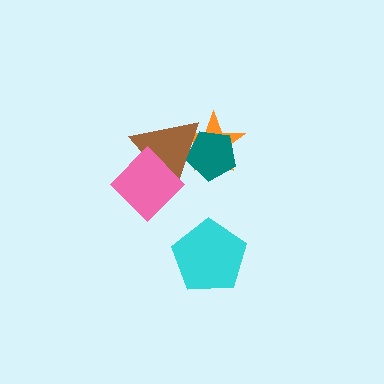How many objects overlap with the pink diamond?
1 object overlaps with the pink diamond.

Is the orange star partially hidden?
Yes, it is partially covered by another shape.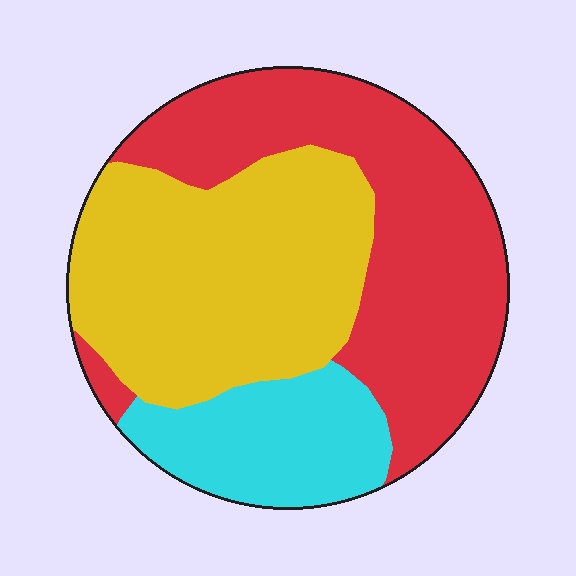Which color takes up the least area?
Cyan, at roughly 20%.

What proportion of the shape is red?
Red takes up about two fifths (2/5) of the shape.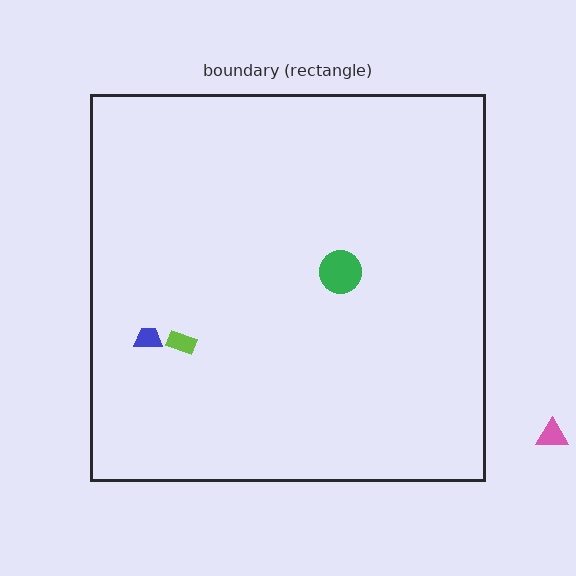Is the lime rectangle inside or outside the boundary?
Inside.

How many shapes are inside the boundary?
3 inside, 1 outside.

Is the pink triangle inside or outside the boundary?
Outside.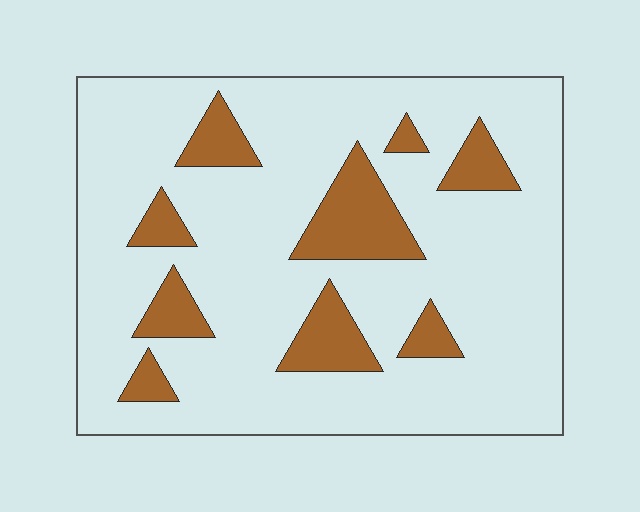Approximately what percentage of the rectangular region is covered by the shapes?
Approximately 15%.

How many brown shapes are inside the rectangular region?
9.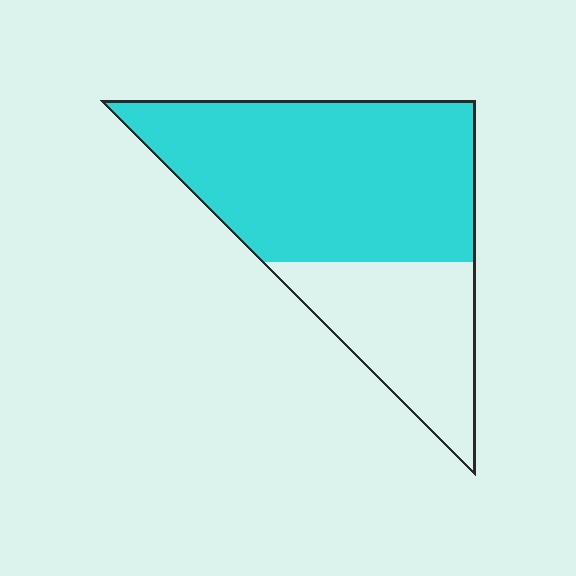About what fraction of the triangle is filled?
About two thirds (2/3).